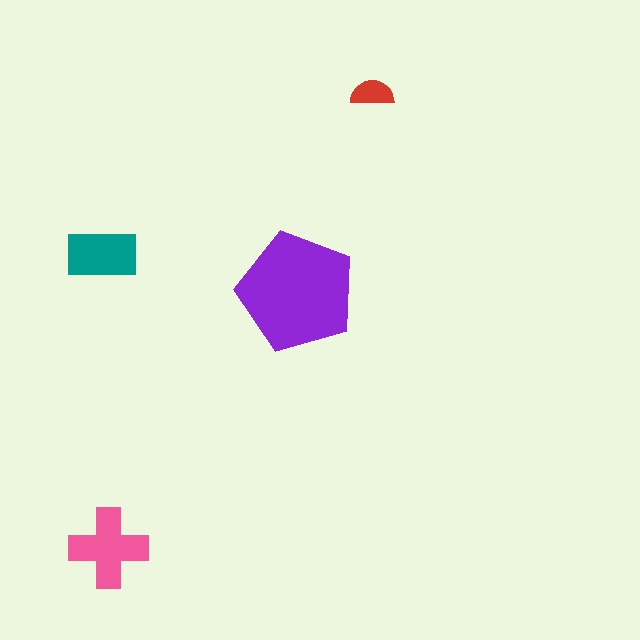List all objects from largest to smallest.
The purple pentagon, the pink cross, the teal rectangle, the red semicircle.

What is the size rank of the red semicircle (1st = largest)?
4th.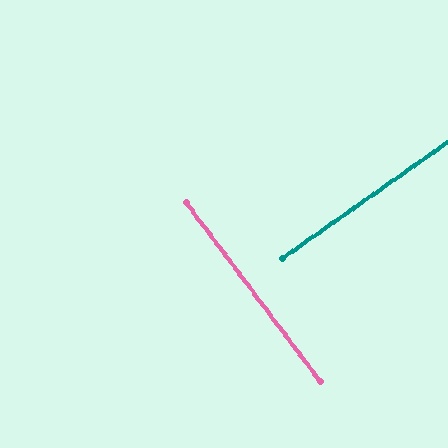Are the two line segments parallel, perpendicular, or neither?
Perpendicular — they meet at approximately 88°.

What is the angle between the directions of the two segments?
Approximately 88 degrees.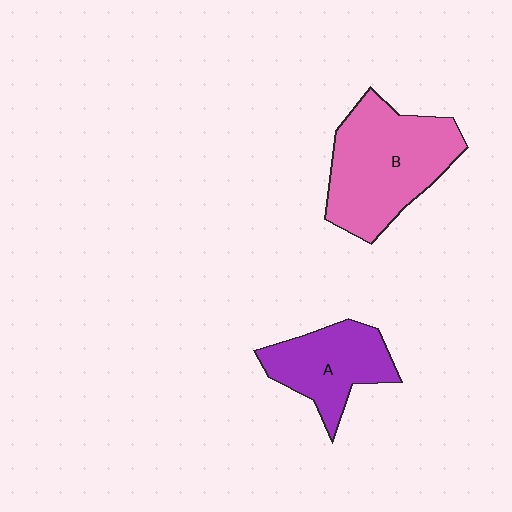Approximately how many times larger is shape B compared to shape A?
Approximately 1.5 times.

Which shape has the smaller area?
Shape A (purple).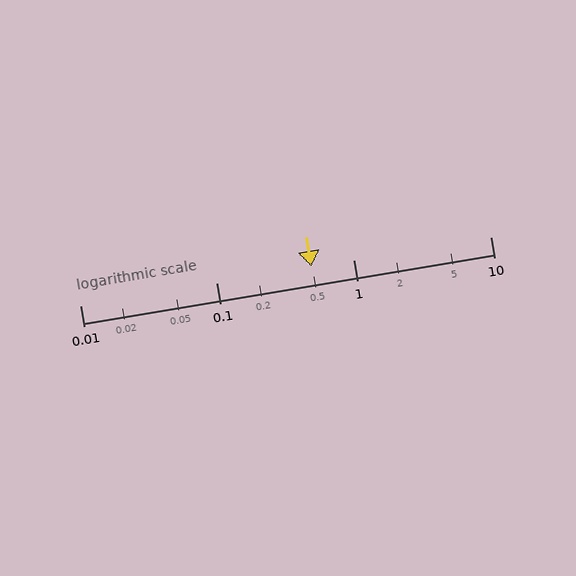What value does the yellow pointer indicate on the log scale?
The pointer indicates approximately 0.49.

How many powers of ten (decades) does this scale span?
The scale spans 3 decades, from 0.01 to 10.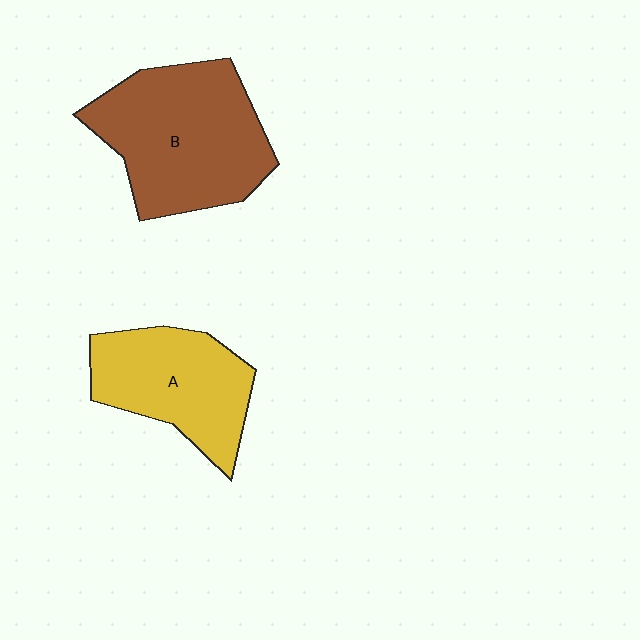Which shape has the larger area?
Shape B (brown).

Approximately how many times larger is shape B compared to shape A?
Approximately 1.4 times.